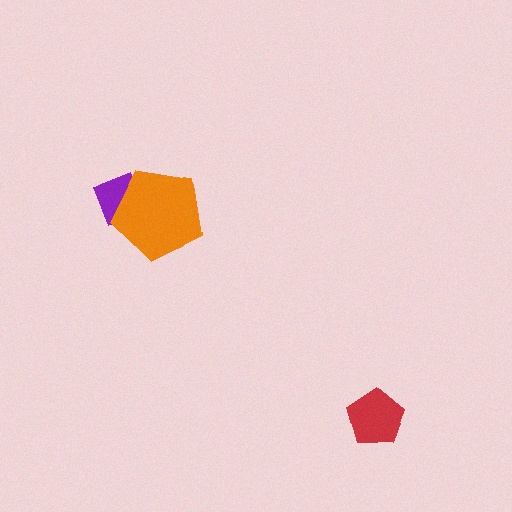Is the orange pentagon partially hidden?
No, no other shape covers it.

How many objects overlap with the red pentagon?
0 objects overlap with the red pentagon.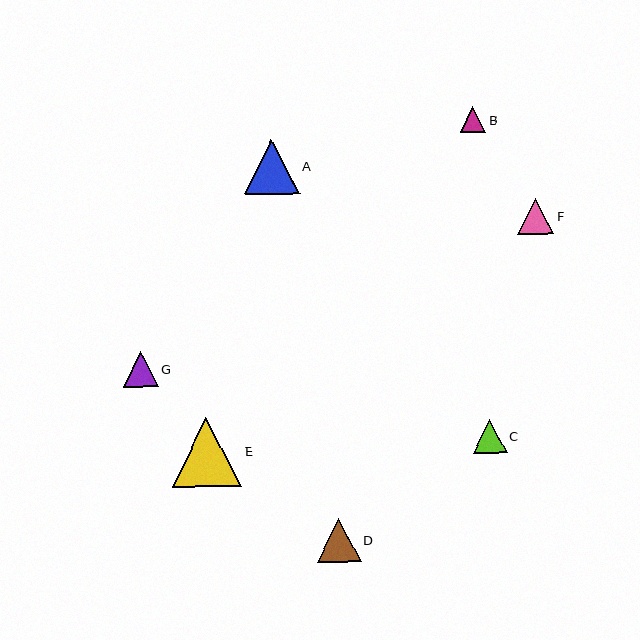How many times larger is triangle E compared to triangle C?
Triangle E is approximately 2.0 times the size of triangle C.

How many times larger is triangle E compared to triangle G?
Triangle E is approximately 2.0 times the size of triangle G.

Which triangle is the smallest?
Triangle B is the smallest with a size of approximately 25 pixels.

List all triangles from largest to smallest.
From largest to smallest: E, A, D, F, G, C, B.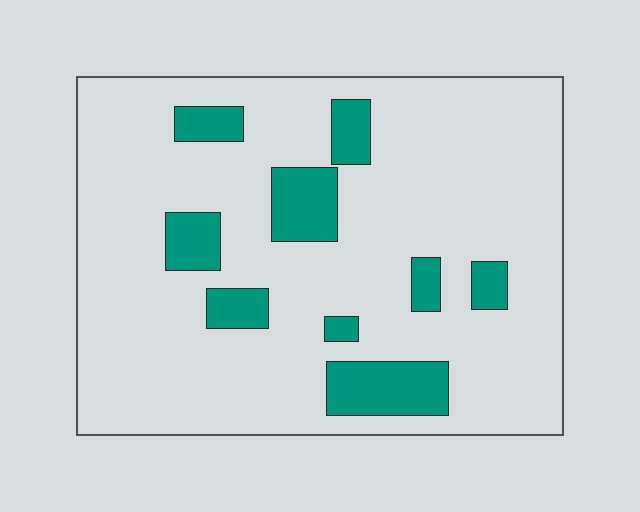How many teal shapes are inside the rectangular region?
9.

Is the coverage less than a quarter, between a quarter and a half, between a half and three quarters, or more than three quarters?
Less than a quarter.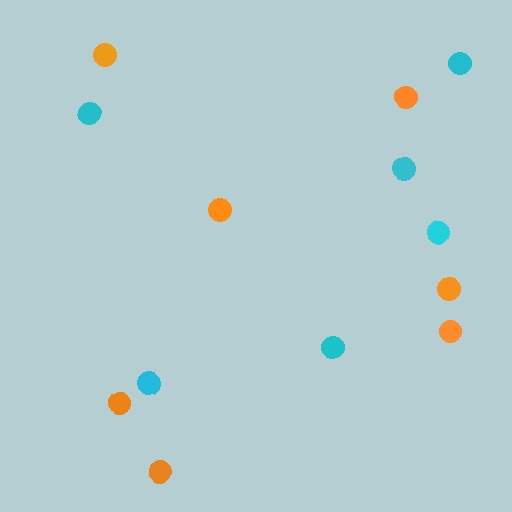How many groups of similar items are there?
There are 2 groups: one group of orange circles (7) and one group of cyan circles (6).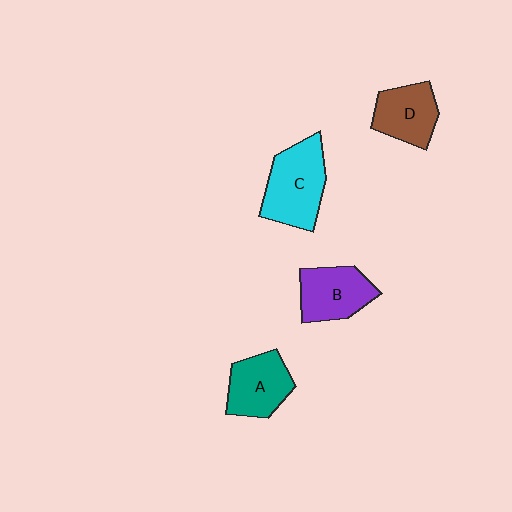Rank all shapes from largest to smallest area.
From largest to smallest: C (cyan), B (purple), A (teal), D (brown).